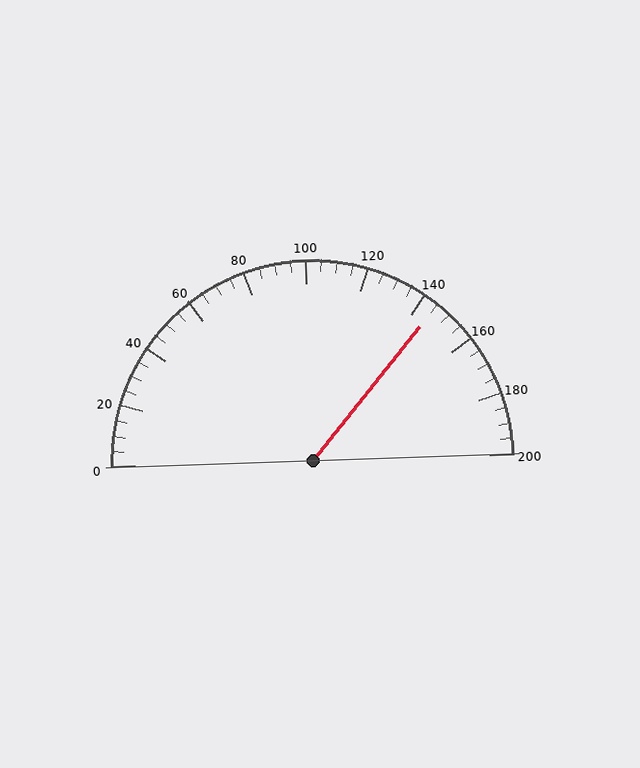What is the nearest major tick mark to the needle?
The nearest major tick mark is 140.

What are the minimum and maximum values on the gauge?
The gauge ranges from 0 to 200.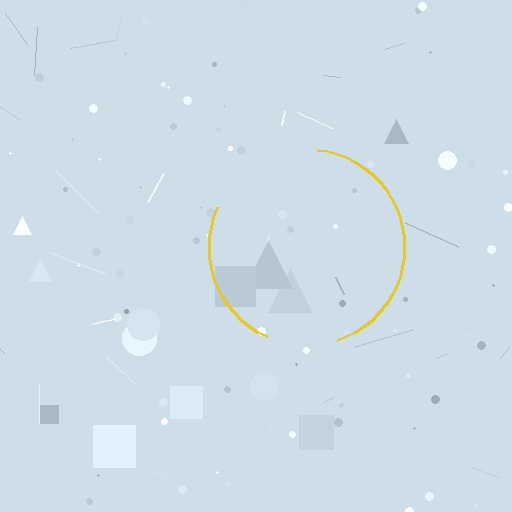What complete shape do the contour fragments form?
The contour fragments form a circle.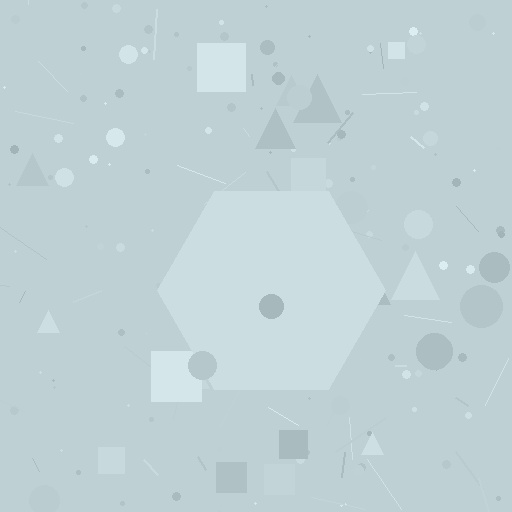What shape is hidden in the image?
A hexagon is hidden in the image.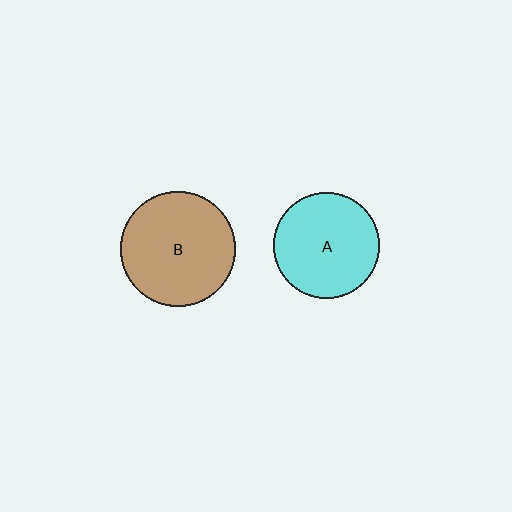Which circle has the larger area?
Circle B (brown).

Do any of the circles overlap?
No, none of the circles overlap.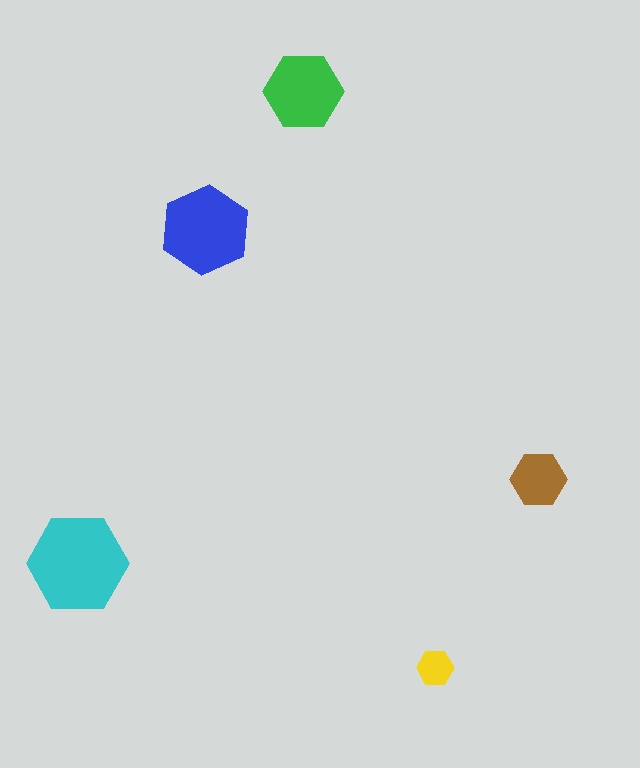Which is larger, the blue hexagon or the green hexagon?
The blue one.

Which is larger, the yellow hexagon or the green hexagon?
The green one.